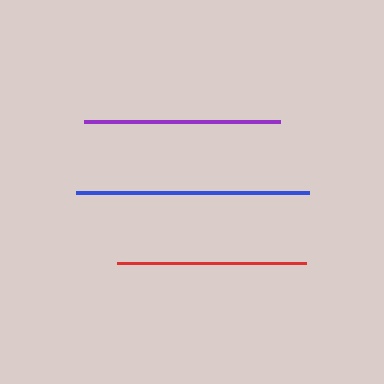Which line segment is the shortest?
The red line is the shortest at approximately 189 pixels.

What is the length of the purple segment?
The purple segment is approximately 196 pixels long.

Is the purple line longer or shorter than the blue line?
The blue line is longer than the purple line.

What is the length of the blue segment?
The blue segment is approximately 233 pixels long.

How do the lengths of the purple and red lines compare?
The purple and red lines are approximately the same length.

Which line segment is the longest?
The blue line is the longest at approximately 233 pixels.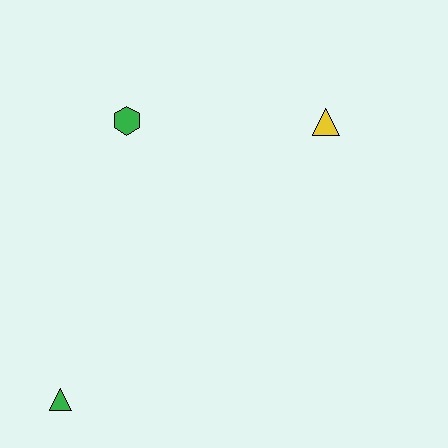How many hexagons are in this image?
There is 1 hexagon.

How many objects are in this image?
There are 3 objects.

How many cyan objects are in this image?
There are no cyan objects.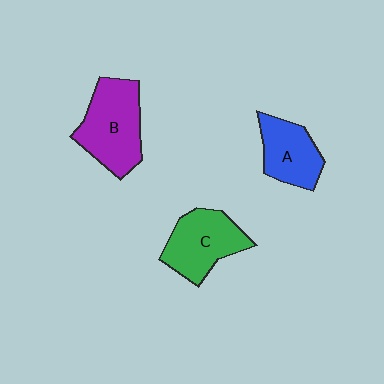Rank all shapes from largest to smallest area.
From largest to smallest: B (purple), C (green), A (blue).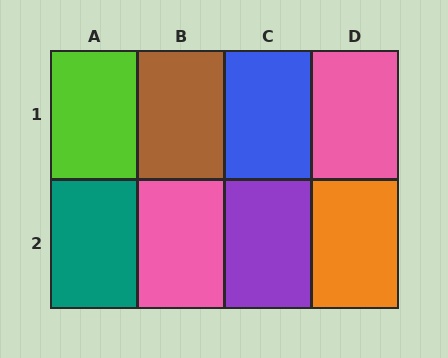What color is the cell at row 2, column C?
Purple.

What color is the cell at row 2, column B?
Pink.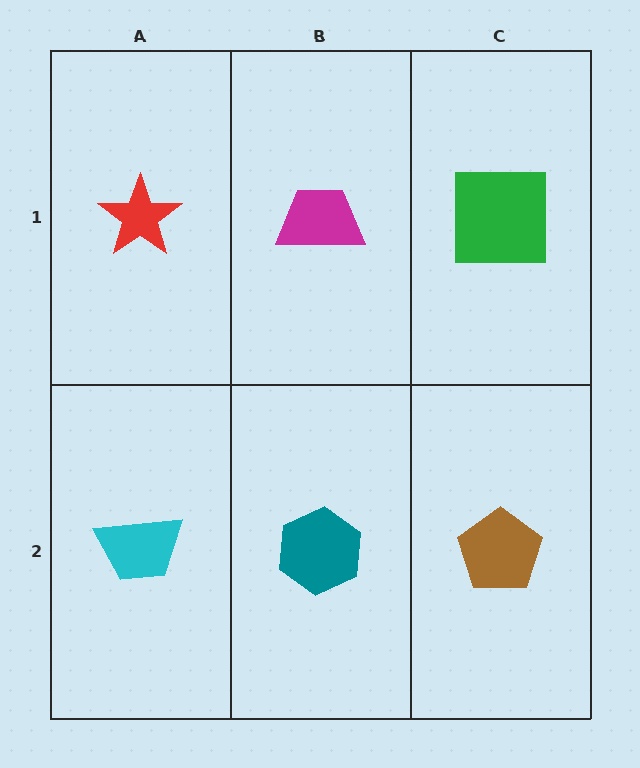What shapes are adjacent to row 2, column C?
A green square (row 1, column C), a teal hexagon (row 2, column B).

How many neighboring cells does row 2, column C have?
2.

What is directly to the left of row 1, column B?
A red star.